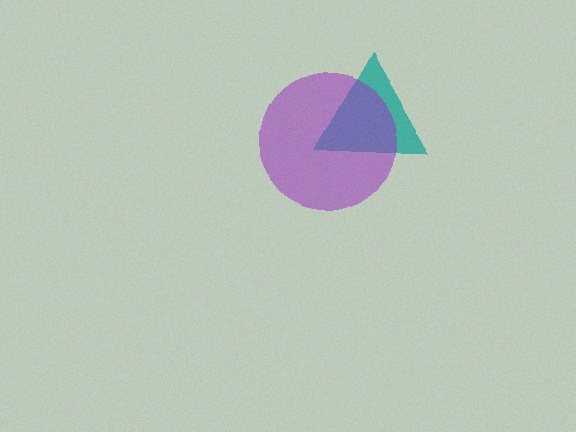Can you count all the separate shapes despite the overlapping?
Yes, there are 2 separate shapes.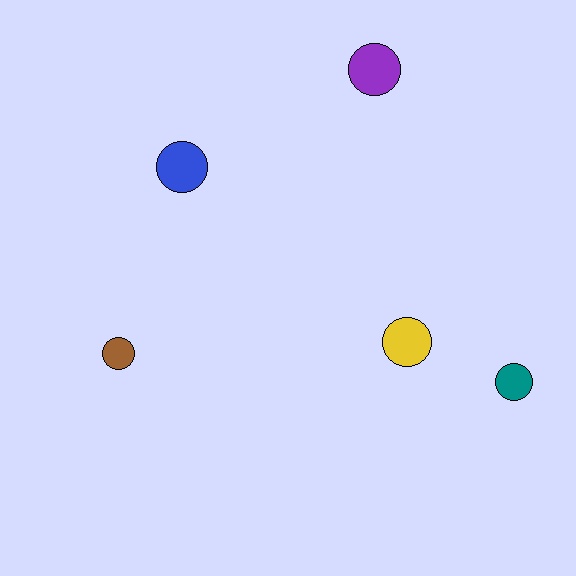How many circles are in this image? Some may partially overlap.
There are 5 circles.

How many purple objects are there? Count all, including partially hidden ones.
There is 1 purple object.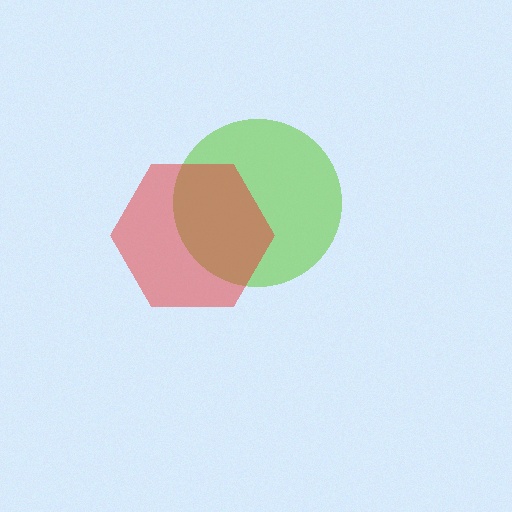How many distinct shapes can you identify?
There are 2 distinct shapes: a lime circle, a red hexagon.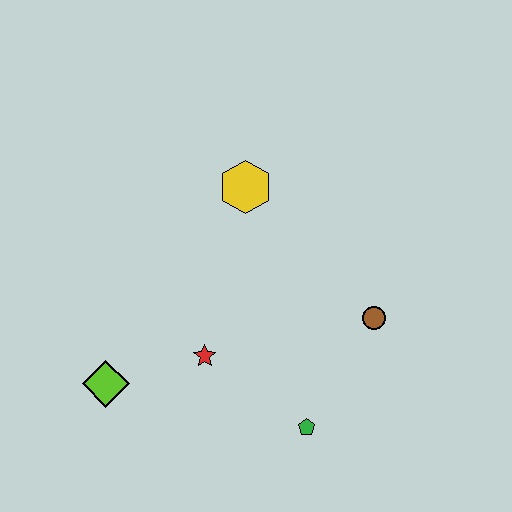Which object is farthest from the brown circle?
The lime diamond is farthest from the brown circle.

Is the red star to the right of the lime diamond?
Yes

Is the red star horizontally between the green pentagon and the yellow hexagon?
No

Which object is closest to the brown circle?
The green pentagon is closest to the brown circle.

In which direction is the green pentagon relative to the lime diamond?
The green pentagon is to the right of the lime diamond.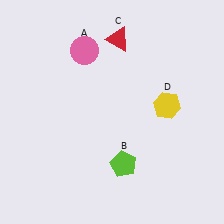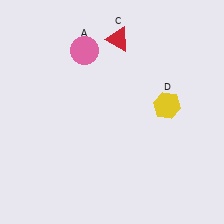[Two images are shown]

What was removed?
The lime pentagon (B) was removed in Image 2.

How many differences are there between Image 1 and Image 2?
There is 1 difference between the two images.